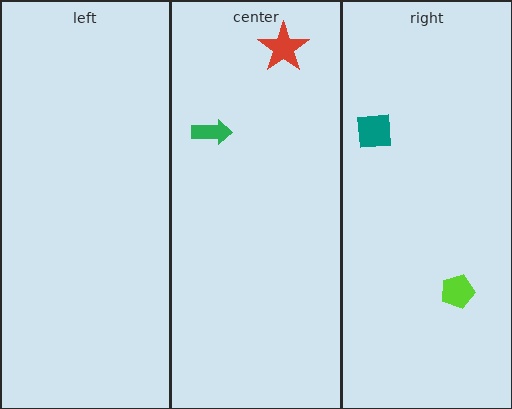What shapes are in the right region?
The lime pentagon, the teal square.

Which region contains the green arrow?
The center region.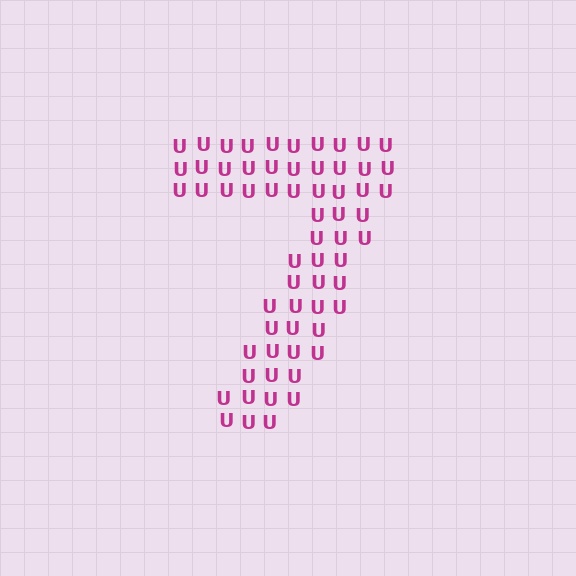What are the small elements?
The small elements are letter U's.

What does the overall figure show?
The overall figure shows the digit 7.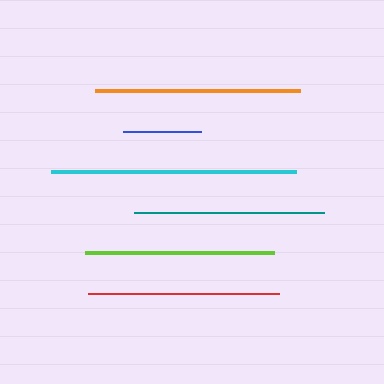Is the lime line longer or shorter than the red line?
The red line is longer than the lime line.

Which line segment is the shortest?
The blue line is the shortest at approximately 78 pixels.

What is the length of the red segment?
The red segment is approximately 191 pixels long.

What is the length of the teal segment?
The teal segment is approximately 190 pixels long.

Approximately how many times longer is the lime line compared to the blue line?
The lime line is approximately 2.4 times the length of the blue line.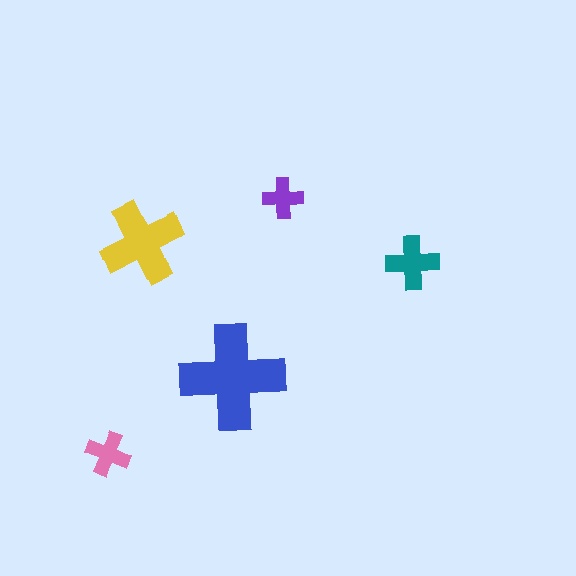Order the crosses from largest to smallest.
the blue one, the yellow one, the teal one, the pink one, the purple one.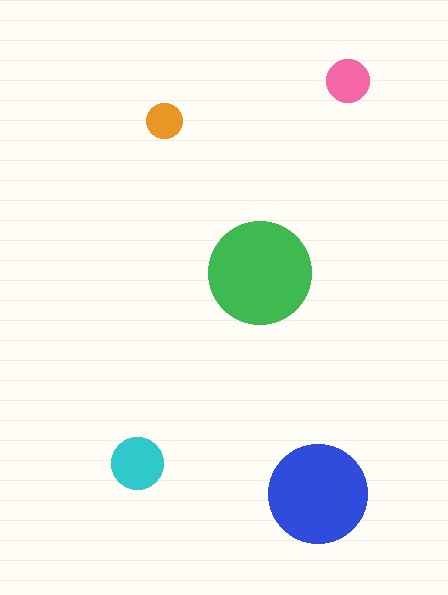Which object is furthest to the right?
The pink circle is rightmost.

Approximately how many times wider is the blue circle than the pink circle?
About 2.5 times wider.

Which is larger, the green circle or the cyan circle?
The green one.